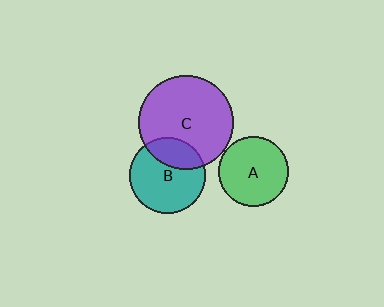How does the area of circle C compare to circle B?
Approximately 1.6 times.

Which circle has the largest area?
Circle C (purple).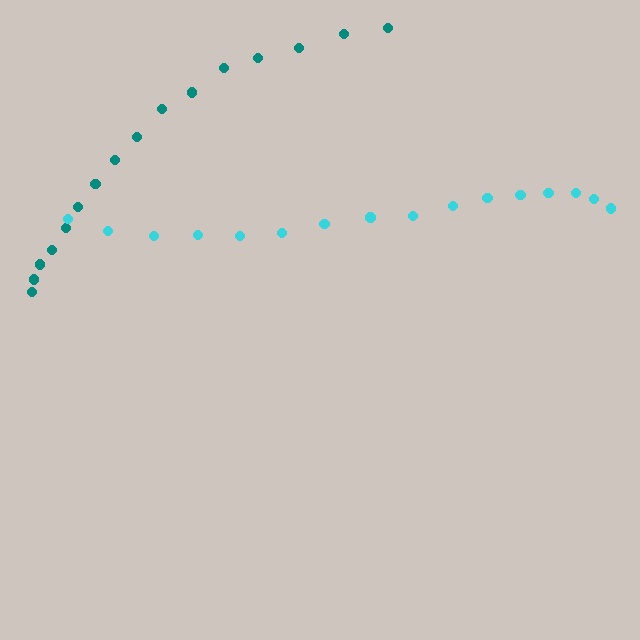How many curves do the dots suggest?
There are 2 distinct paths.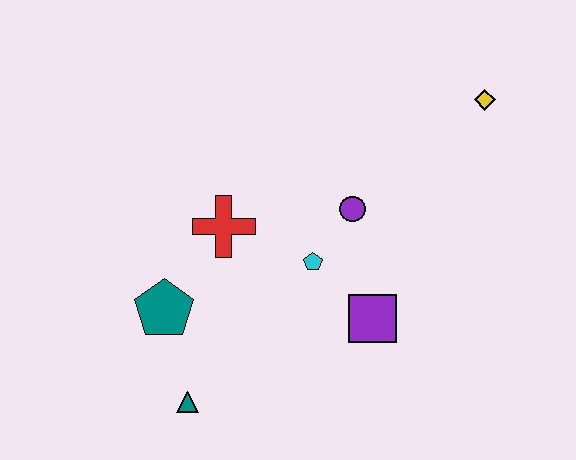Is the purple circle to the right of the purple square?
No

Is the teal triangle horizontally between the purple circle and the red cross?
No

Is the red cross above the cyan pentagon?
Yes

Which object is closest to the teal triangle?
The teal pentagon is closest to the teal triangle.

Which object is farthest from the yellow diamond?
The teal triangle is farthest from the yellow diamond.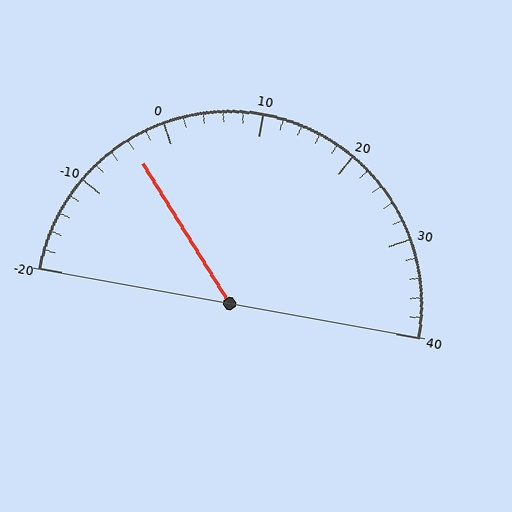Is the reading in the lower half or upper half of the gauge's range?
The reading is in the lower half of the range (-20 to 40).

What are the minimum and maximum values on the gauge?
The gauge ranges from -20 to 40.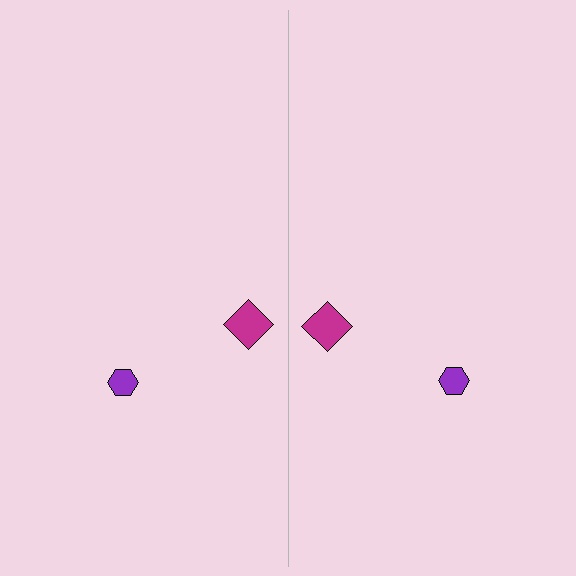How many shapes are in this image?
There are 4 shapes in this image.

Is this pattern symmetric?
Yes, this pattern has bilateral (reflection) symmetry.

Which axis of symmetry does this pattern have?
The pattern has a vertical axis of symmetry running through the center of the image.